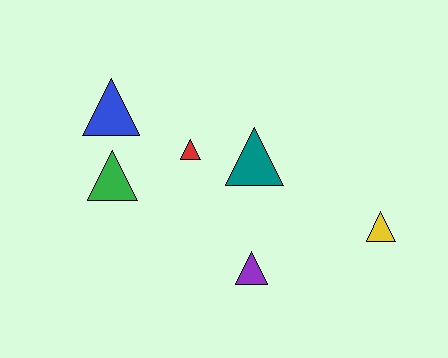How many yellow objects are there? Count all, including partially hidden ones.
There is 1 yellow object.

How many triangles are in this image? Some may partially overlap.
There are 6 triangles.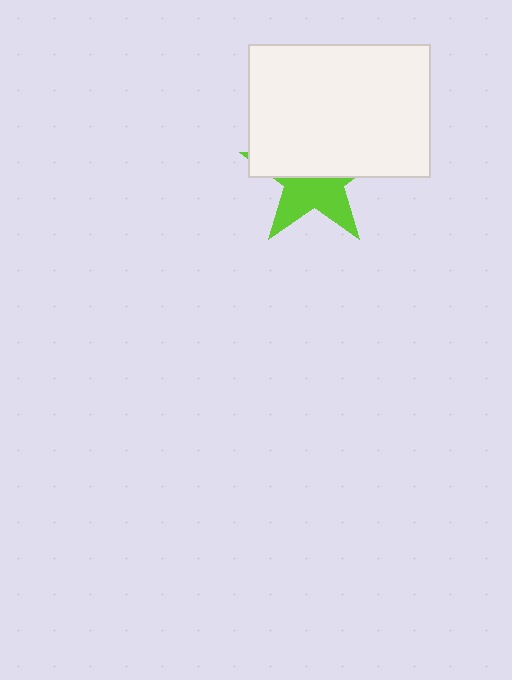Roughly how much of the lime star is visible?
A small part of it is visible (roughly 45%).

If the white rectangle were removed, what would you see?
You would see the complete lime star.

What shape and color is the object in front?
The object in front is a white rectangle.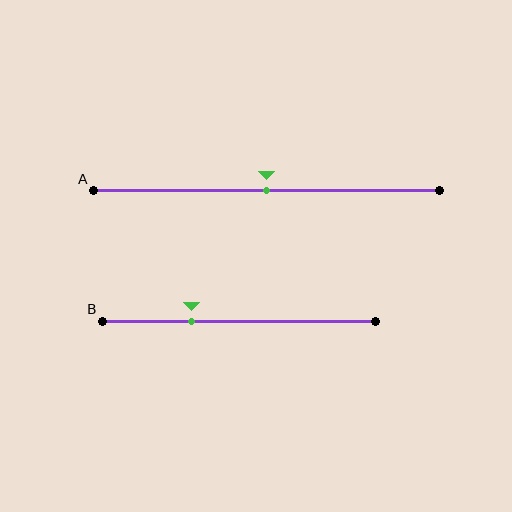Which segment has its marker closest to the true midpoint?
Segment A has its marker closest to the true midpoint.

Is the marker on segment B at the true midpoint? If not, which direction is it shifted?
No, the marker on segment B is shifted to the left by about 17% of the segment length.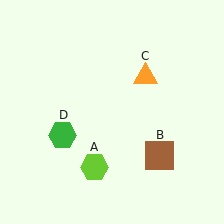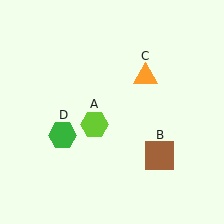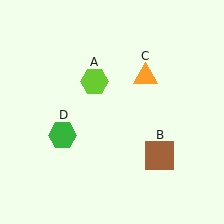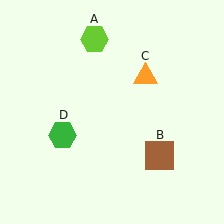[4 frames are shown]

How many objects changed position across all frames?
1 object changed position: lime hexagon (object A).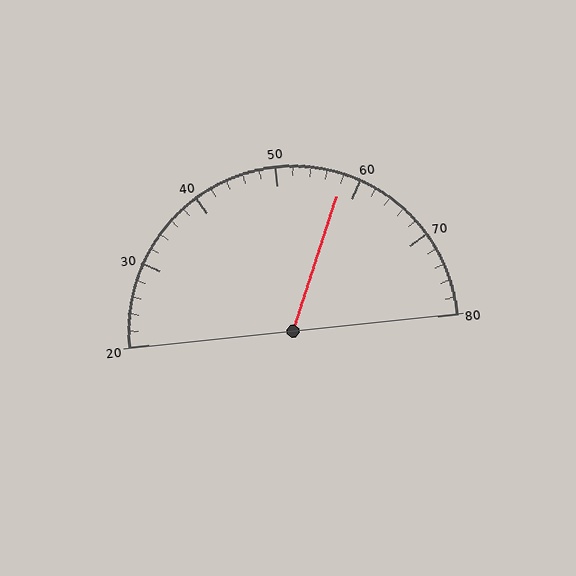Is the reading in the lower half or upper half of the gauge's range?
The reading is in the upper half of the range (20 to 80).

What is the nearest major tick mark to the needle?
The nearest major tick mark is 60.